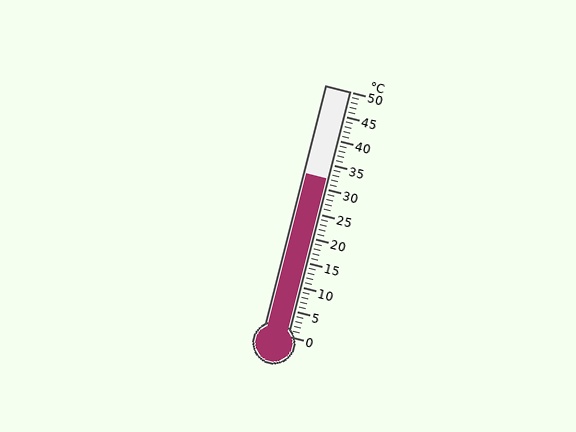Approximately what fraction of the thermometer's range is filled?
The thermometer is filled to approximately 65% of its range.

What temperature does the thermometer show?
The thermometer shows approximately 32°C.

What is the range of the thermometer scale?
The thermometer scale ranges from 0°C to 50°C.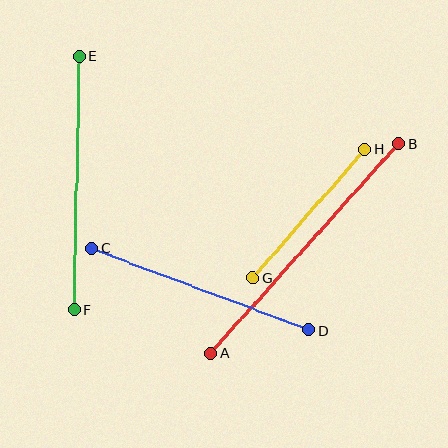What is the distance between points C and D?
The distance is approximately 232 pixels.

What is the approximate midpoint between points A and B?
The midpoint is at approximately (305, 248) pixels.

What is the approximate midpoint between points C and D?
The midpoint is at approximately (200, 289) pixels.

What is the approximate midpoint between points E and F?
The midpoint is at approximately (76, 183) pixels.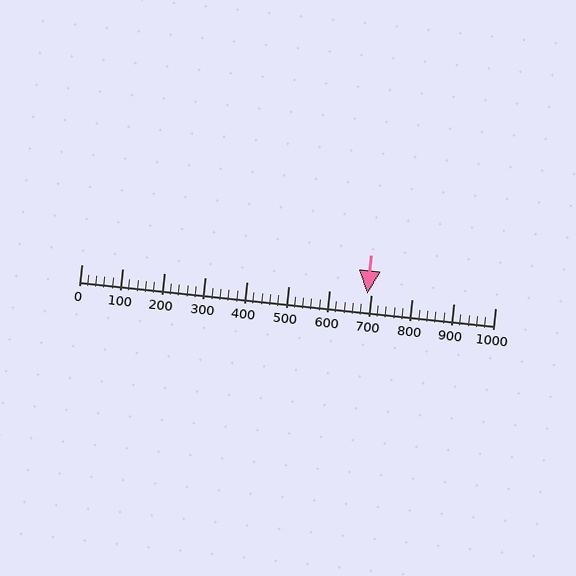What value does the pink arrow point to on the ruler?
The pink arrow points to approximately 691.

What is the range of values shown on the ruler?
The ruler shows values from 0 to 1000.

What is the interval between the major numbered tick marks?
The major tick marks are spaced 100 units apart.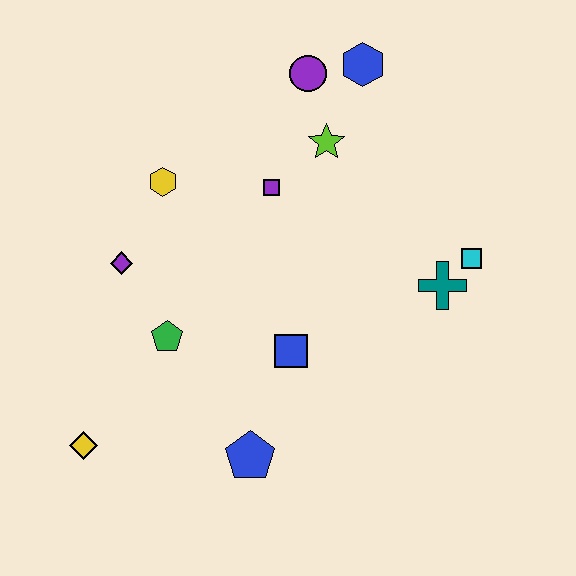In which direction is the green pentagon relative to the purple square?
The green pentagon is below the purple square.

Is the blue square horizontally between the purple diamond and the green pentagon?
No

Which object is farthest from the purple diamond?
The cyan square is farthest from the purple diamond.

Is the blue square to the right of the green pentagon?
Yes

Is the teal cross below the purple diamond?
Yes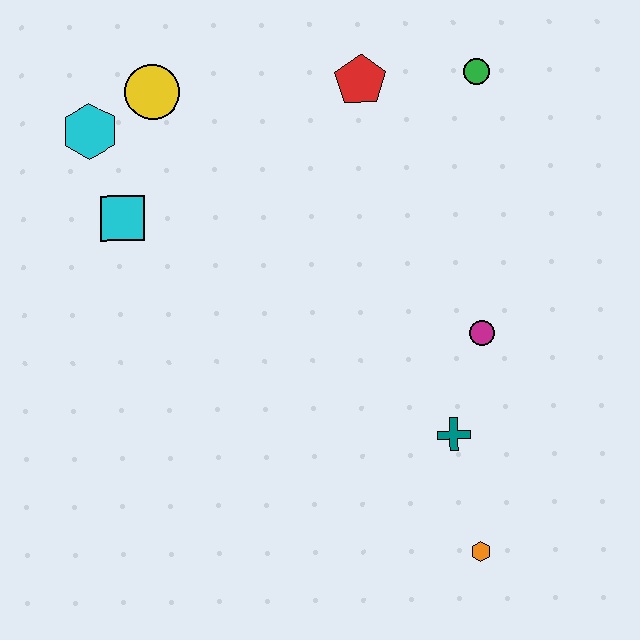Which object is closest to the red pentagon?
The green circle is closest to the red pentagon.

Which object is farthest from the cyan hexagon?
The orange hexagon is farthest from the cyan hexagon.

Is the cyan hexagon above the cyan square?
Yes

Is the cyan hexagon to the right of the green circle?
No